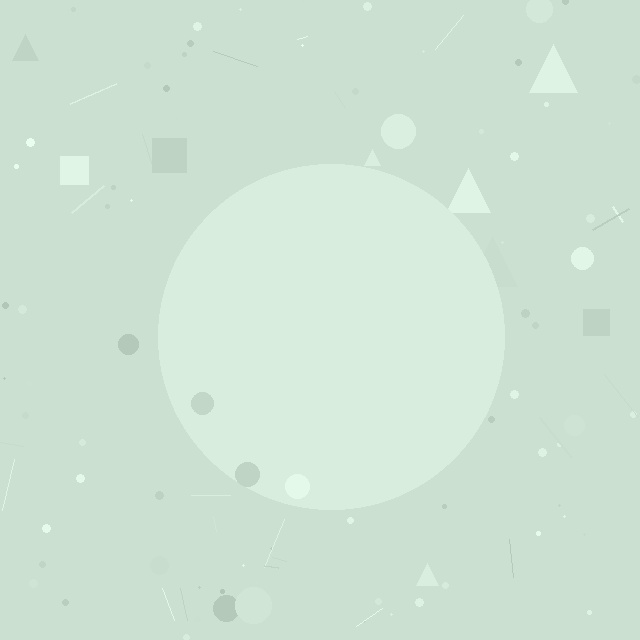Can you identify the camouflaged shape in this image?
The camouflaged shape is a circle.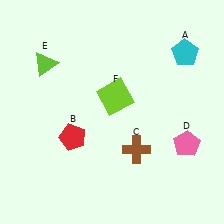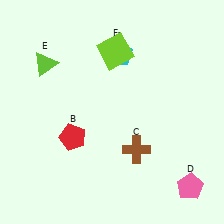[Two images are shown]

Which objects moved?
The objects that moved are: the cyan pentagon (A), the pink pentagon (D), the lime square (F).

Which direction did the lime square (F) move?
The lime square (F) moved up.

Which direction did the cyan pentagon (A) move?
The cyan pentagon (A) moved left.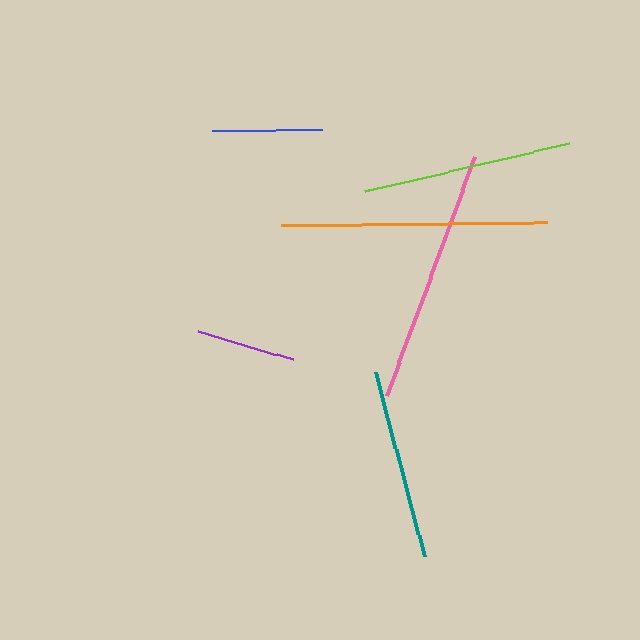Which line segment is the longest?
The orange line is the longest at approximately 266 pixels.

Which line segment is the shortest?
The purple line is the shortest at approximately 99 pixels.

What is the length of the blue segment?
The blue segment is approximately 110 pixels long.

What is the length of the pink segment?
The pink segment is approximately 255 pixels long.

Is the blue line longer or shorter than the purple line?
The blue line is longer than the purple line.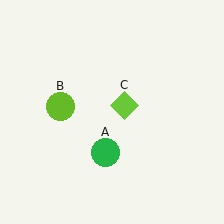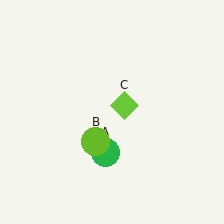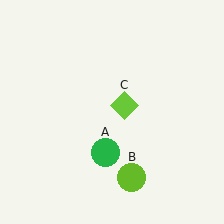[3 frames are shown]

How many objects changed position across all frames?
1 object changed position: lime circle (object B).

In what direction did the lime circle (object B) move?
The lime circle (object B) moved down and to the right.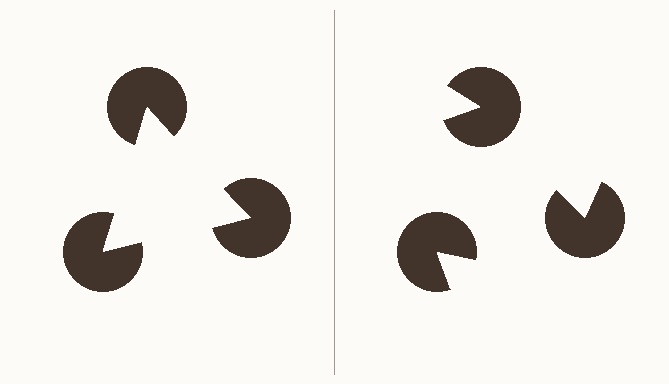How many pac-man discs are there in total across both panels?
6 — 3 on each side.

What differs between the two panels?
The pac-man discs are positioned identically on both sides; only the wedge orientations differ. On the left they align to a triangle; on the right they are misaligned.